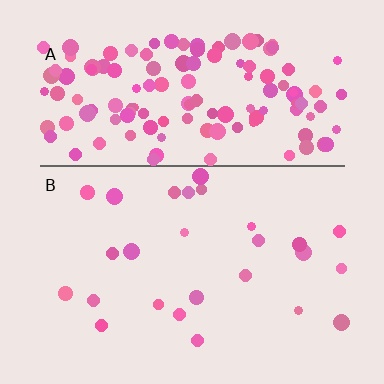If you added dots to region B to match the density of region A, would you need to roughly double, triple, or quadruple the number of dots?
Approximately quadruple.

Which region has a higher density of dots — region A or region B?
A (the top).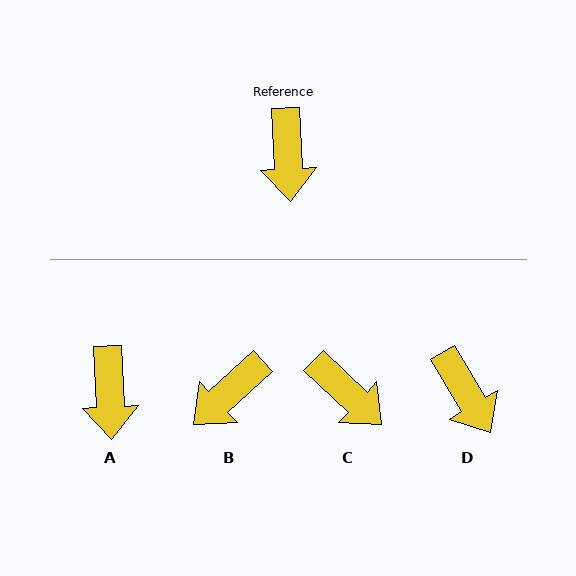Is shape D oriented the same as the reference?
No, it is off by about 28 degrees.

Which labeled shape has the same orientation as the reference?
A.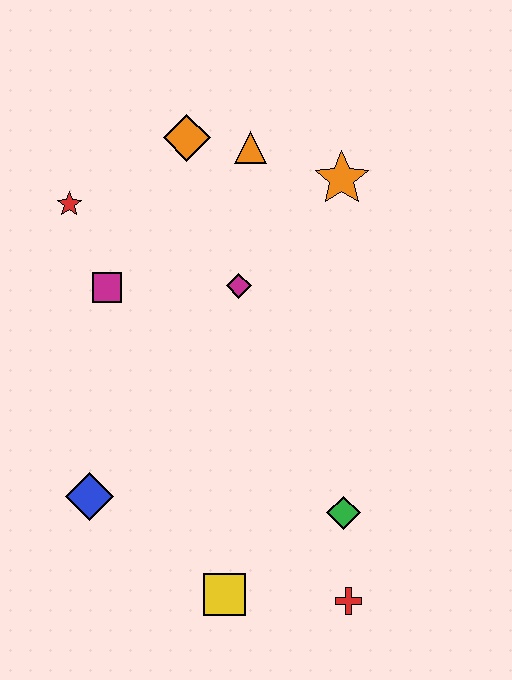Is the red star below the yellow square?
No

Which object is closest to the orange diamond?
The orange triangle is closest to the orange diamond.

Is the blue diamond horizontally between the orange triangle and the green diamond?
No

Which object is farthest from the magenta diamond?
The red cross is farthest from the magenta diamond.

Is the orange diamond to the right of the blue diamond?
Yes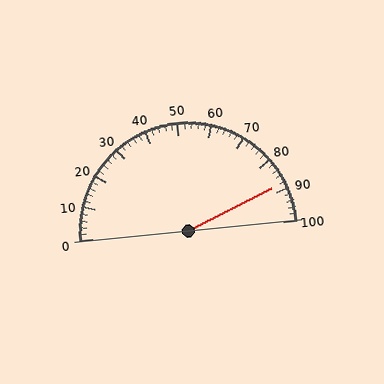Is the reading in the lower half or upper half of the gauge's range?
The reading is in the upper half of the range (0 to 100).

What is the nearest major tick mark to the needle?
The nearest major tick mark is 90.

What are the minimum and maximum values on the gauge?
The gauge ranges from 0 to 100.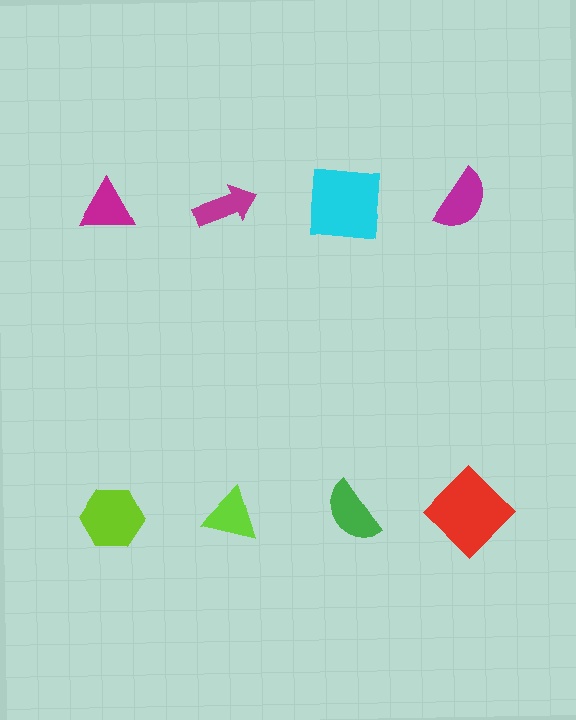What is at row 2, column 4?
A red diamond.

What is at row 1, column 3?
A cyan square.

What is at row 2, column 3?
A green semicircle.